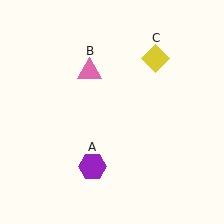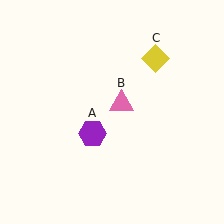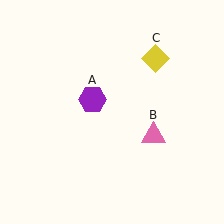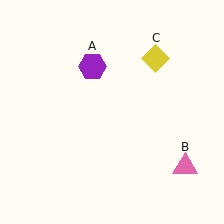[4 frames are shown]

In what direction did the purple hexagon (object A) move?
The purple hexagon (object A) moved up.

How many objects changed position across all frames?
2 objects changed position: purple hexagon (object A), pink triangle (object B).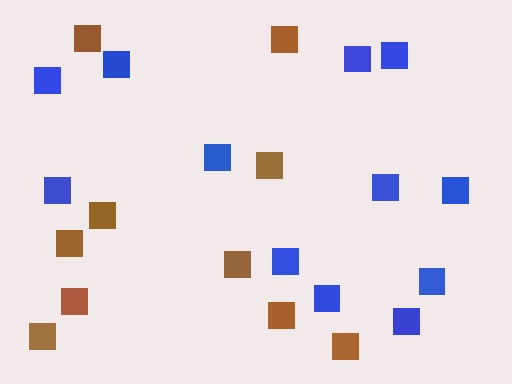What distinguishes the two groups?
There are 2 groups: one group of blue squares (12) and one group of brown squares (10).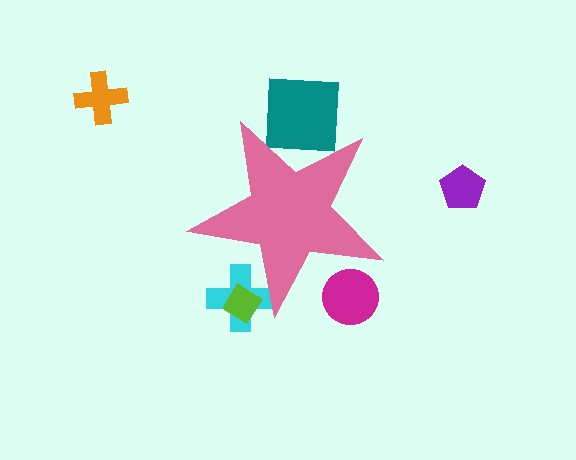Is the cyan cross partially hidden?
Yes, the cyan cross is partially hidden behind the pink star.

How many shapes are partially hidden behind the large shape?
4 shapes are partially hidden.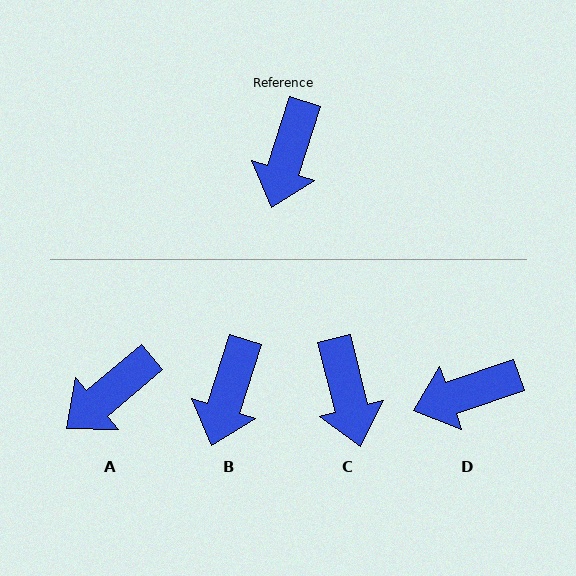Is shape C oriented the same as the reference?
No, it is off by about 32 degrees.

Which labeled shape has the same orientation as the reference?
B.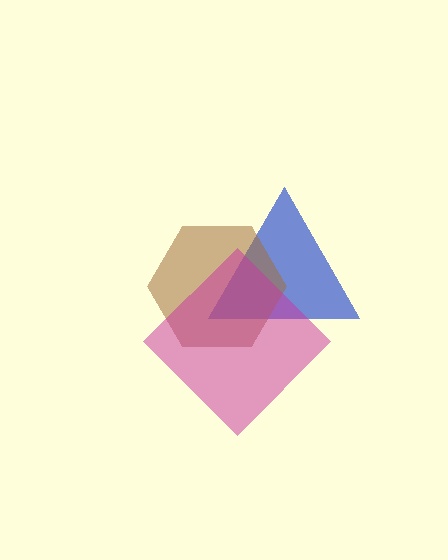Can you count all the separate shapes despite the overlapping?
Yes, there are 3 separate shapes.